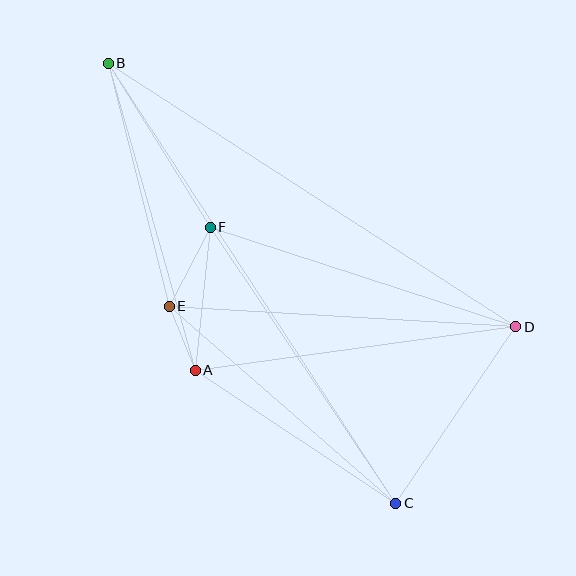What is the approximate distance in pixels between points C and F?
The distance between C and F is approximately 333 pixels.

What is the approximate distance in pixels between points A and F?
The distance between A and F is approximately 144 pixels.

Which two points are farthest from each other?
Points B and C are farthest from each other.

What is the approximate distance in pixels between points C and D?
The distance between C and D is approximately 213 pixels.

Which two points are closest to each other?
Points A and E are closest to each other.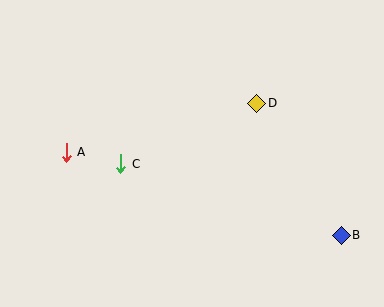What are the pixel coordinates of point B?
Point B is at (341, 235).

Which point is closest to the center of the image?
Point C at (121, 164) is closest to the center.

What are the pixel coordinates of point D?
Point D is at (257, 103).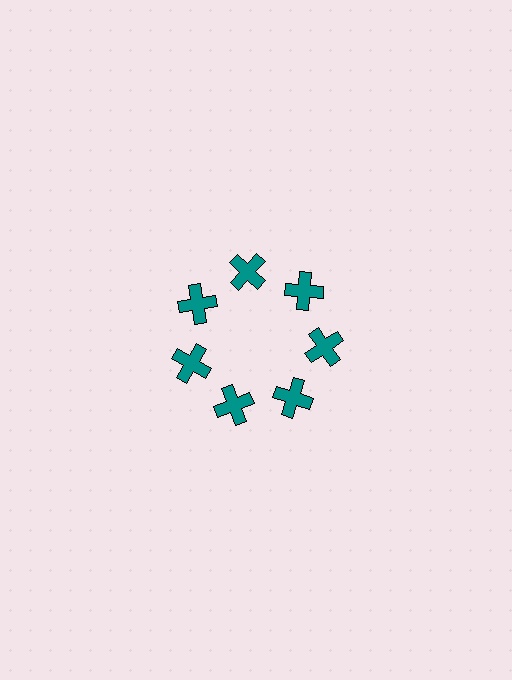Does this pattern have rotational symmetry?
Yes, this pattern has 7-fold rotational symmetry. It looks the same after rotating 51 degrees around the center.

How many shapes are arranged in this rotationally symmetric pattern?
There are 7 shapes, arranged in 7 groups of 1.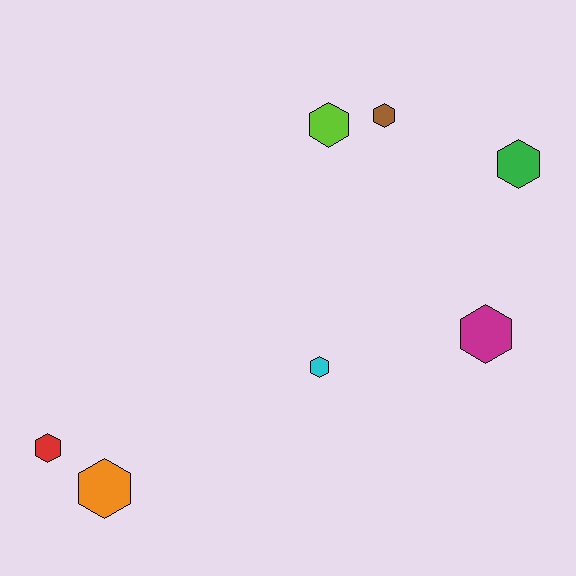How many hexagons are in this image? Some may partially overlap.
There are 7 hexagons.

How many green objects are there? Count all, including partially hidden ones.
There is 1 green object.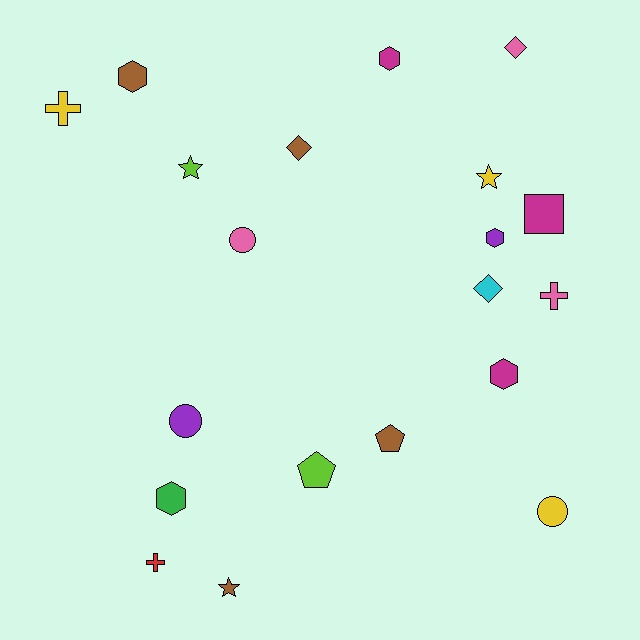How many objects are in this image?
There are 20 objects.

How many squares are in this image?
There is 1 square.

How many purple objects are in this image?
There are 2 purple objects.